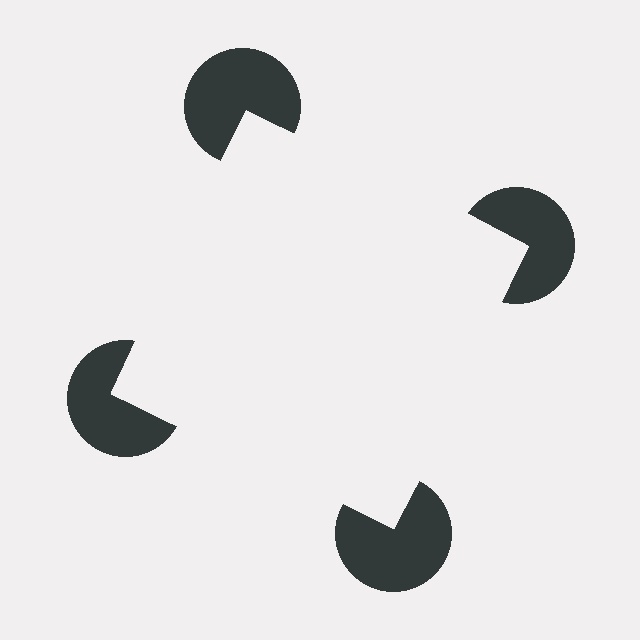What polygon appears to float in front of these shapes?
An illusory square — its edges are inferred from the aligned wedge cuts in the pac-man discs, not physically drawn.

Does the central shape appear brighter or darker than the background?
It typically appears slightly brighter than the background, even though no actual brightness change is drawn.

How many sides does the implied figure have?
4 sides.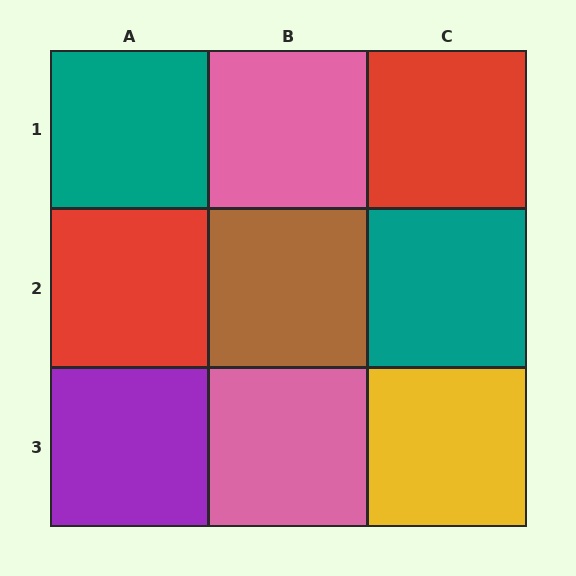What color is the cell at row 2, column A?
Red.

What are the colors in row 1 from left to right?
Teal, pink, red.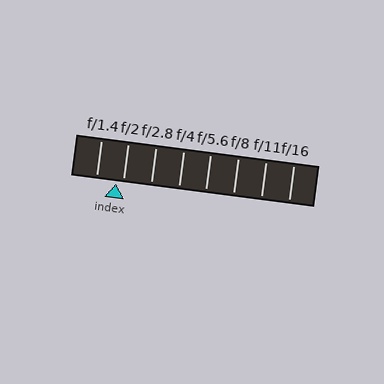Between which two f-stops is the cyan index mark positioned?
The index mark is between f/1.4 and f/2.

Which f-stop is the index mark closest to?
The index mark is closest to f/2.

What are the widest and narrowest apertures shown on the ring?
The widest aperture shown is f/1.4 and the narrowest is f/16.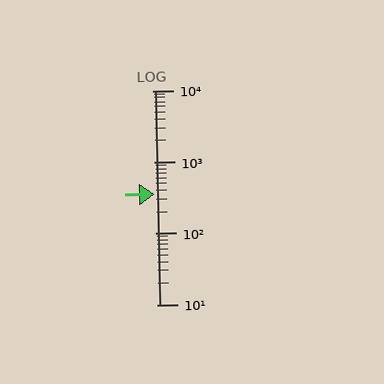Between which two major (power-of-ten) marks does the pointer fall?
The pointer is between 100 and 1000.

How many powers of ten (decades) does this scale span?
The scale spans 3 decades, from 10 to 10000.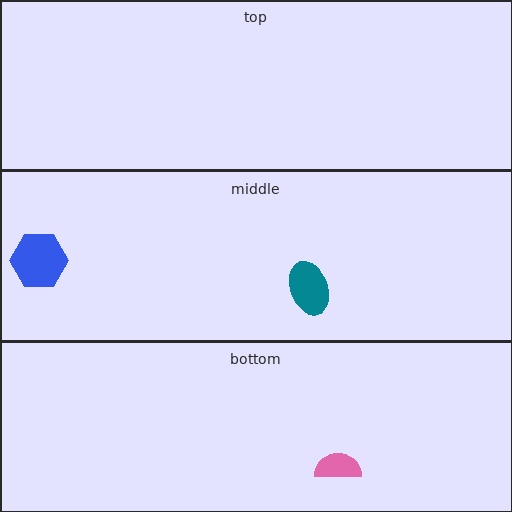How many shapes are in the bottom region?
1.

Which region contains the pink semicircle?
The bottom region.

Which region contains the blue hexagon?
The middle region.